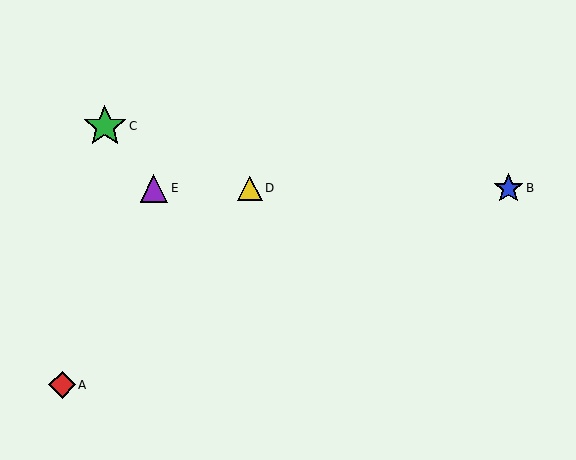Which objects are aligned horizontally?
Objects B, D, E are aligned horizontally.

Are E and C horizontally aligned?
No, E is at y≈188 and C is at y≈126.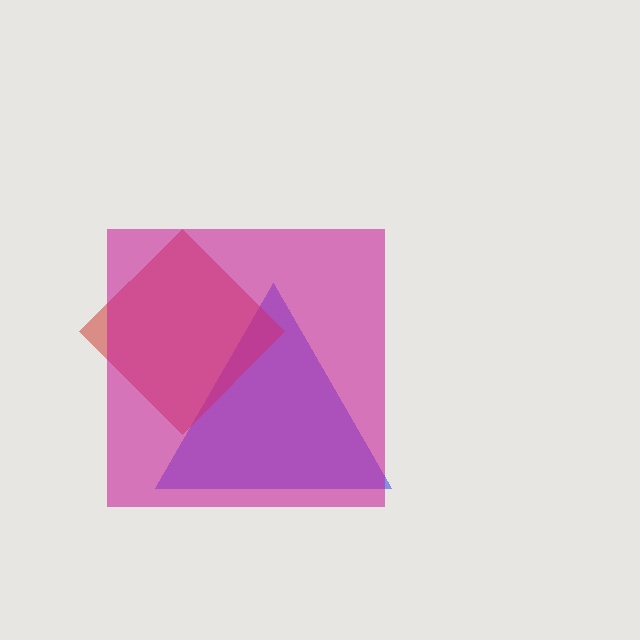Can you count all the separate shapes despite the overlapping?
Yes, there are 3 separate shapes.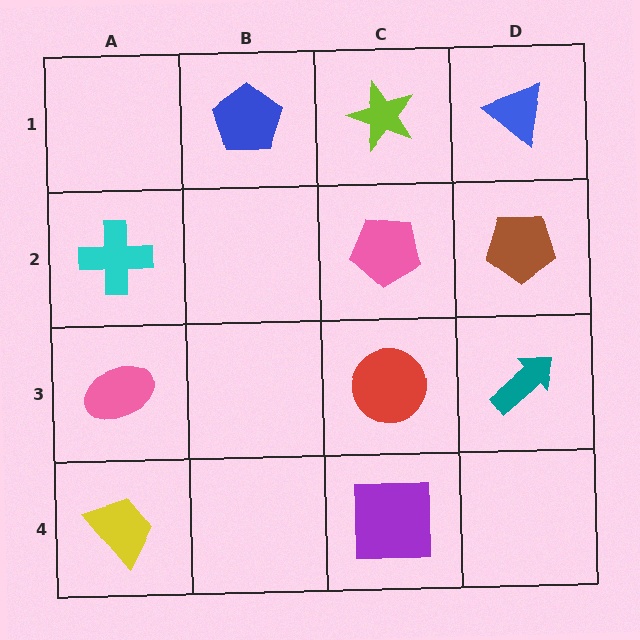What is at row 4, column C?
A purple square.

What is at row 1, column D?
A blue triangle.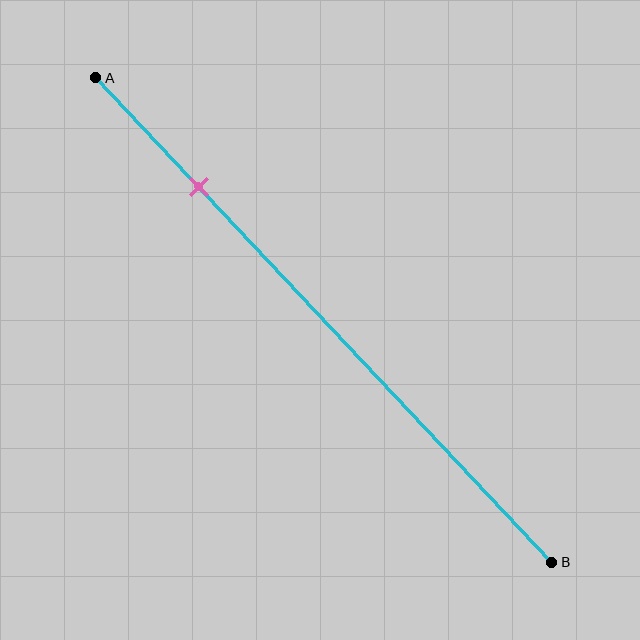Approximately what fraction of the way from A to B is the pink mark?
The pink mark is approximately 25% of the way from A to B.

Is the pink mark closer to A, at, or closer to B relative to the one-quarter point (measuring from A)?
The pink mark is approximately at the one-quarter point of segment AB.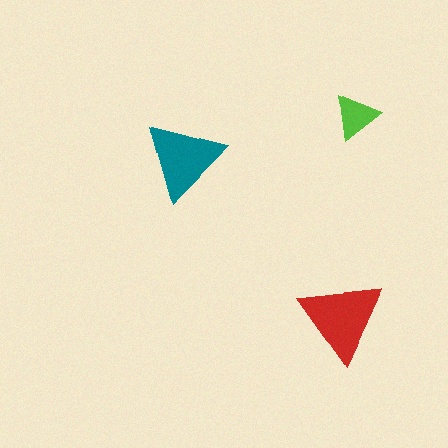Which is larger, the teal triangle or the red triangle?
The red one.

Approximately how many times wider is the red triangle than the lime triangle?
About 2 times wider.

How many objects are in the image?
There are 3 objects in the image.